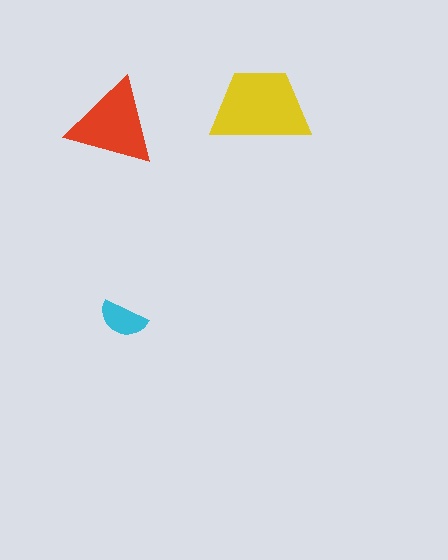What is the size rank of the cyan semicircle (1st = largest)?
3rd.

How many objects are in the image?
There are 3 objects in the image.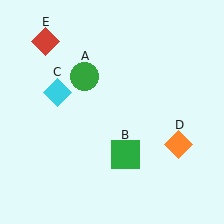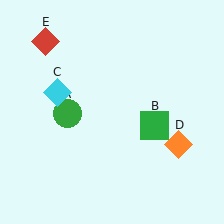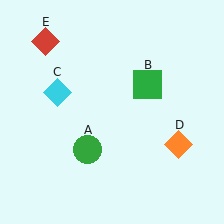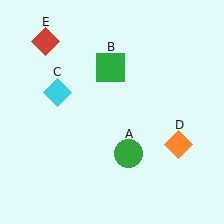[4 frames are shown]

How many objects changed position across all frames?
2 objects changed position: green circle (object A), green square (object B).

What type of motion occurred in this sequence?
The green circle (object A), green square (object B) rotated counterclockwise around the center of the scene.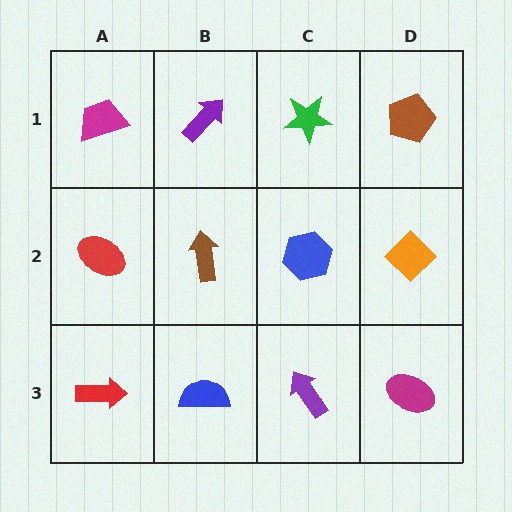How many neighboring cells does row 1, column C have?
3.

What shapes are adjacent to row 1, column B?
A brown arrow (row 2, column B), a magenta trapezoid (row 1, column A), a green star (row 1, column C).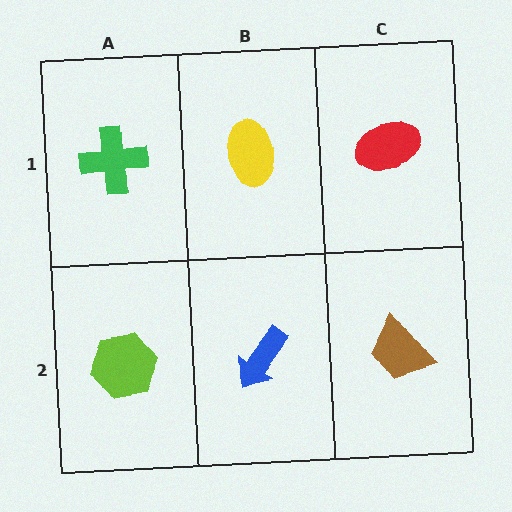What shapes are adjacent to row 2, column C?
A red ellipse (row 1, column C), a blue arrow (row 2, column B).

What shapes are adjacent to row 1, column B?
A blue arrow (row 2, column B), a green cross (row 1, column A), a red ellipse (row 1, column C).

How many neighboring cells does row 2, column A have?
2.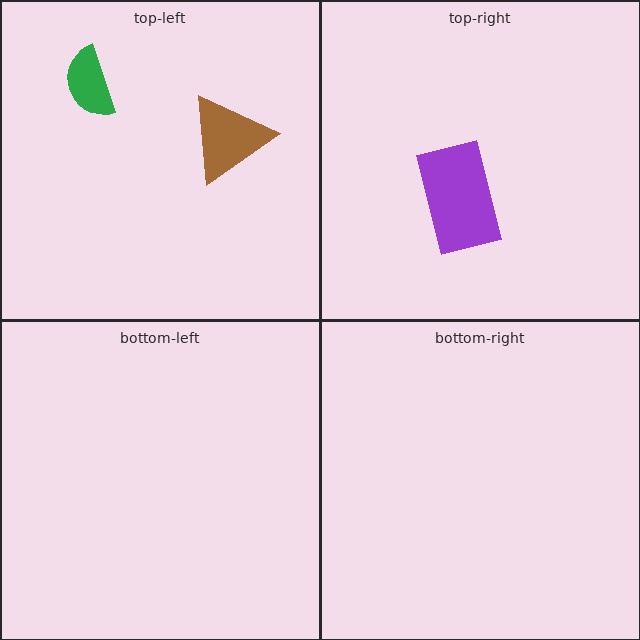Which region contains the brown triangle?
The top-left region.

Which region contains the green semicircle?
The top-left region.